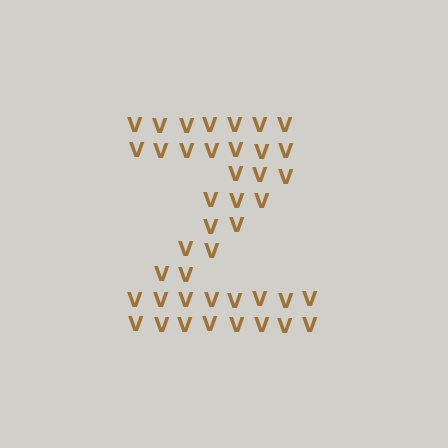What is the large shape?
The large shape is the letter Z.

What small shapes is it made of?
It is made of small letter V's.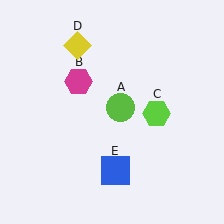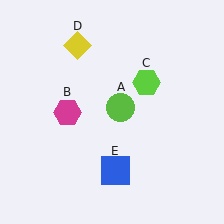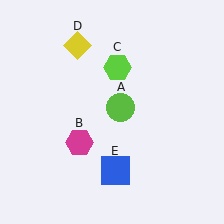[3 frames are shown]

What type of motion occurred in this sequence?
The magenta hexagon (object B), lime hexagon (object C) rotated counterclockwise around the center of the scene.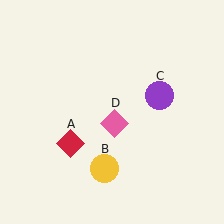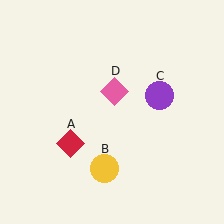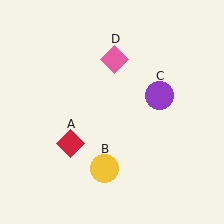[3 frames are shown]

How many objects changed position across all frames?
1 object changed position: pink diamond (object D).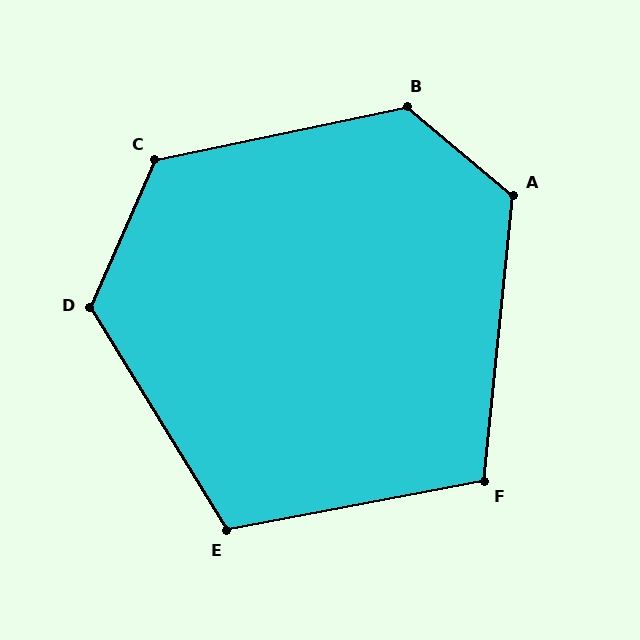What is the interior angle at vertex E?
Approximately 111 degrees (obtuse).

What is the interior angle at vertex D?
Approximately 125 degrees (obtuse).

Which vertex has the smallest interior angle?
F, at approximately 107 degrees.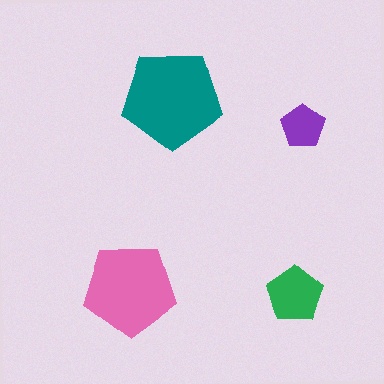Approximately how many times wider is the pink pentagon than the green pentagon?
About 1.5 times wider.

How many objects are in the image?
There are 4 objects in the image.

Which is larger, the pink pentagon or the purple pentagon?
The pink one.